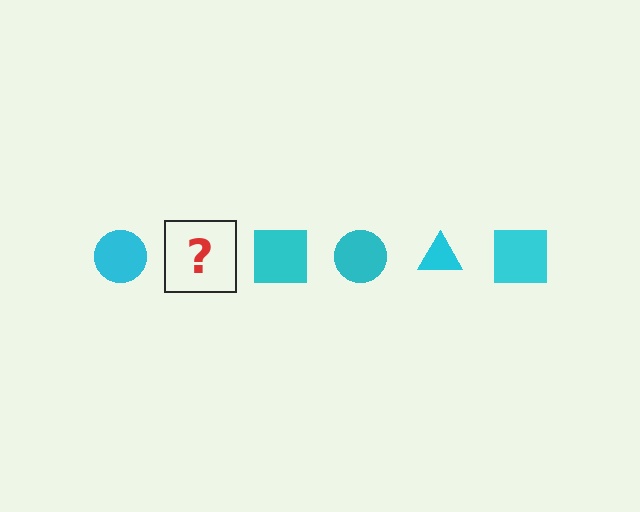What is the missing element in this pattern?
The missing element is a cyan triangle.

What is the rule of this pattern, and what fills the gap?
The rule is that the pattern cycles through circle, triangle, square shapes in cyan. The gap should be filled with a cyan triangle.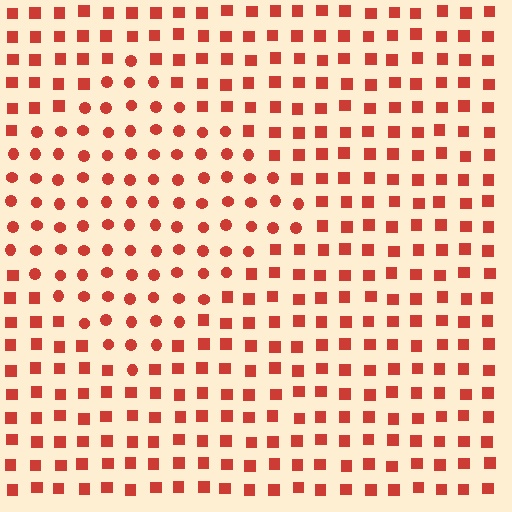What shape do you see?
I see a diamond.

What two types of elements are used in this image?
The image uses circles inside the diamond region and squares outside it.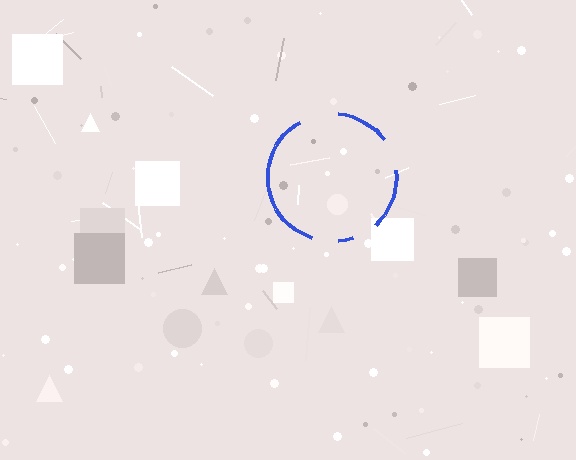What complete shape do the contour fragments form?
The contour fragments form a circle.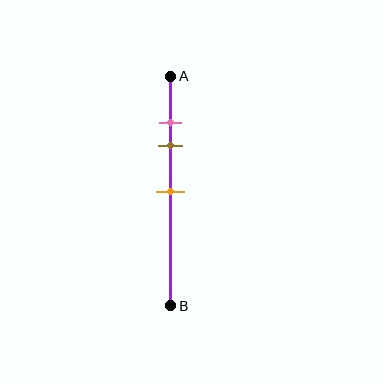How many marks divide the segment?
There are 3 marks dividing the segment.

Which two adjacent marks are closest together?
The pink and brown marks are the closest adjacent pair.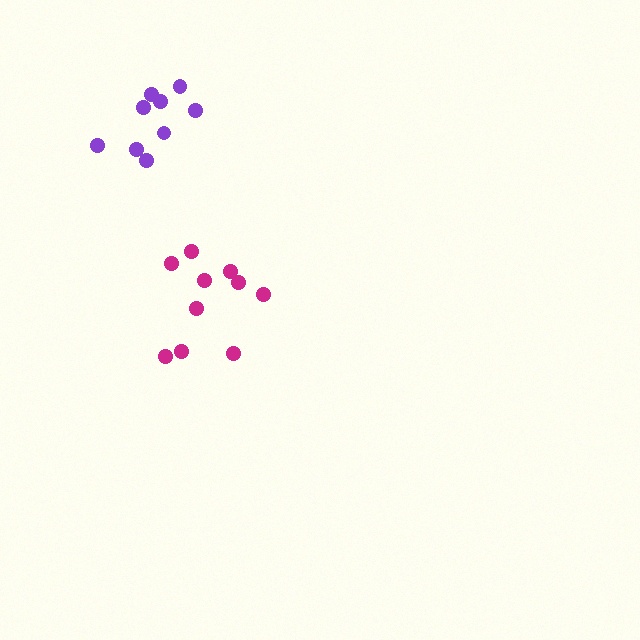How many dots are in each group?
Group 1: 9 dots, Group 2: 10 dots (19 total).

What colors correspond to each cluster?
The clusters are colored: purple, magenta.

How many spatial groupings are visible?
There are 2 spatial groupings.